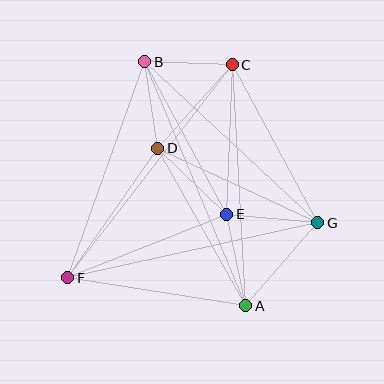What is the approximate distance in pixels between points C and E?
The distance between C and E is approximately 150 pixels.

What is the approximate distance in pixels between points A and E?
The distance between A and E is approximately 93 pixels.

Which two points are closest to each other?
Points B and C are closest to each other.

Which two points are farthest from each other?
Points C and F are farthest from each other.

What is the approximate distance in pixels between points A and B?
The distance between A and B is approximately 264 pixels.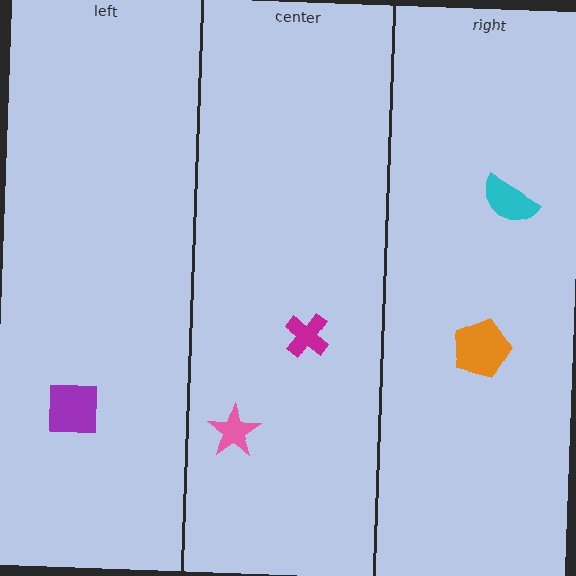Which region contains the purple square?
The left region.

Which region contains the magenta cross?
The center region.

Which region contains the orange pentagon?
The right region.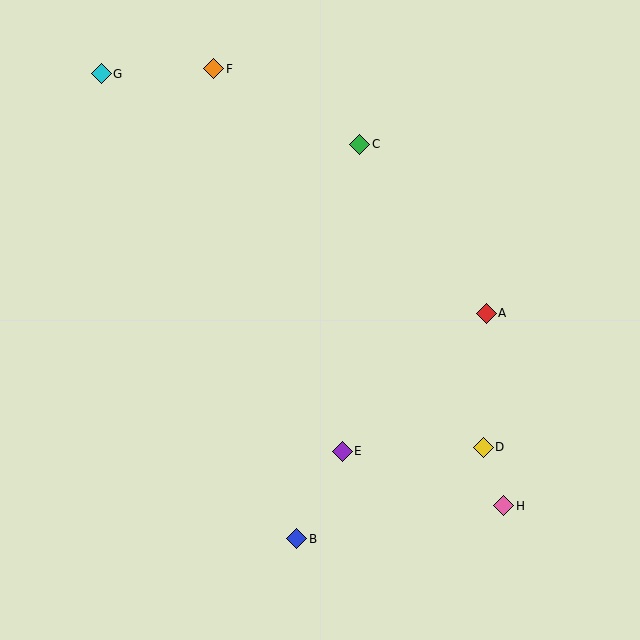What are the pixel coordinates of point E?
Point E is at (342, 451).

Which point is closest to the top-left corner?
Point G is closest to the top-left corner.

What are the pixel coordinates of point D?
Point D is at (483, 447).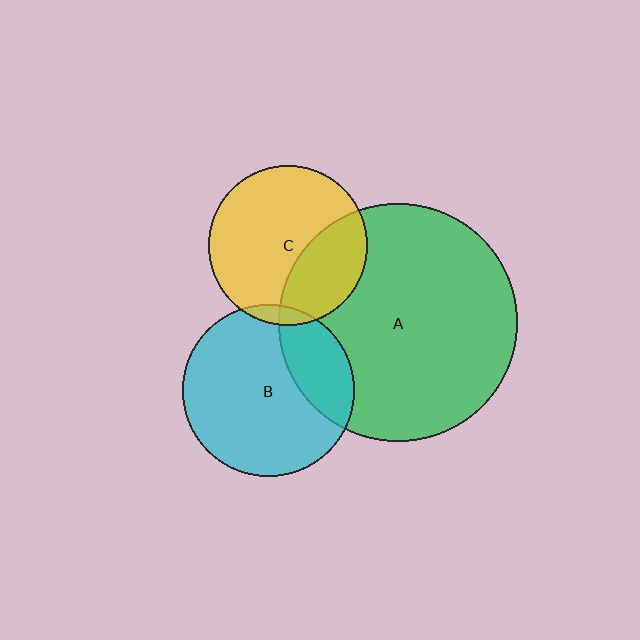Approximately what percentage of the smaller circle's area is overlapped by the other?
Approximately 25%.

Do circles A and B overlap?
Yes.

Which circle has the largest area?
Circle A (green).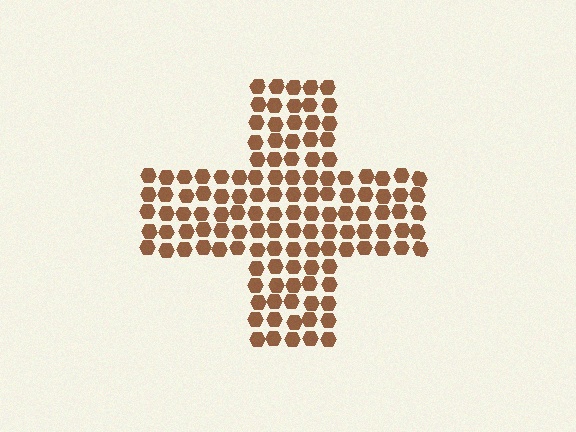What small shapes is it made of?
It is made of small hexagons.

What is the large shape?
The large shape is a cross.